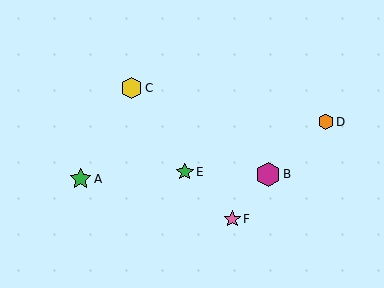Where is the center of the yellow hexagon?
The center of the yellow hexagon is at (132, 88).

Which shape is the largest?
The magenta hexagon (labeled B) is the largest.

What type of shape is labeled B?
Shape B is a magenta hexagon.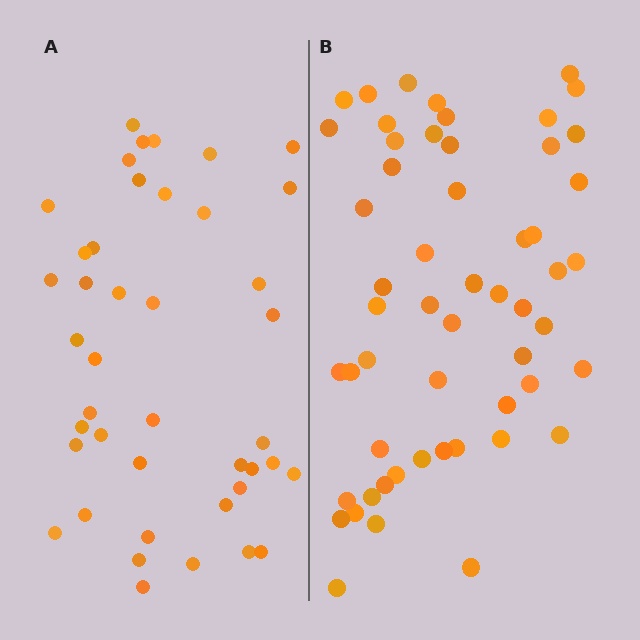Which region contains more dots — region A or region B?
Region B (the right region) has more dots.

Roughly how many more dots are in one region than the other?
Region B has approximately 15 more dots than region A.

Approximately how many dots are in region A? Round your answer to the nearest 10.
About 40 dots. (The exact count is 42, which rounds to 40.)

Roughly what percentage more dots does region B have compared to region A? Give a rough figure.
About 30% more.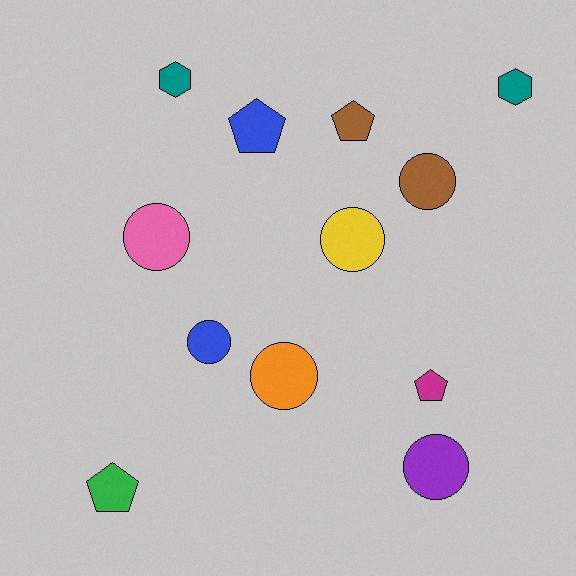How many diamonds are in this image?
There are no diamonds.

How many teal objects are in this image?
There are 2 teal objects.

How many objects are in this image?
There are 12 objects.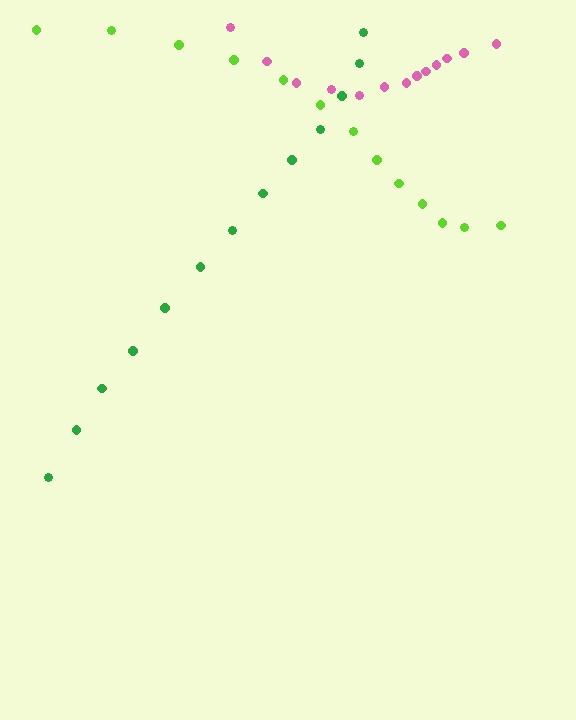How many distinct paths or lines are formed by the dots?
There are 3 distinct paths.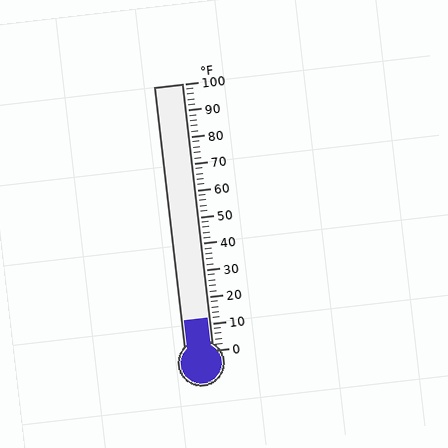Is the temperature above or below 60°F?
The temperature is below 60°F.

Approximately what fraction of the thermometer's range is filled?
The thermometer is filled to approximately 10% of its range.